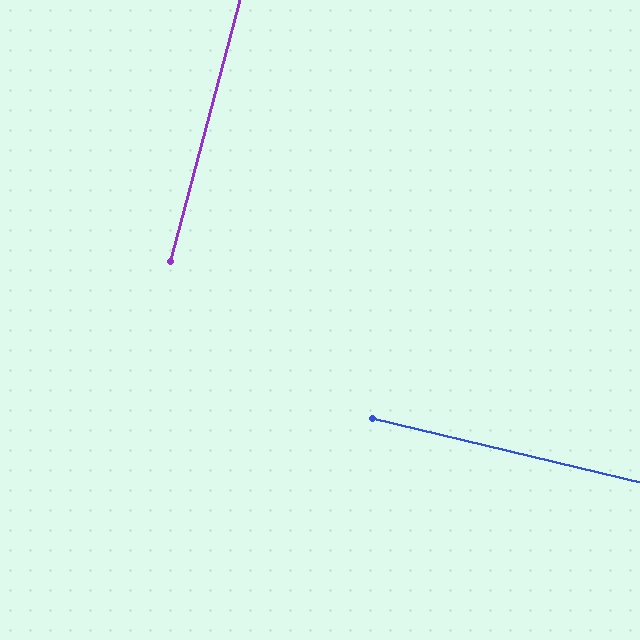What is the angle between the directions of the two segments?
Approximately 89 degrees.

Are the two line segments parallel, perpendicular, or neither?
Perpendicular — they meet at approximately 89°.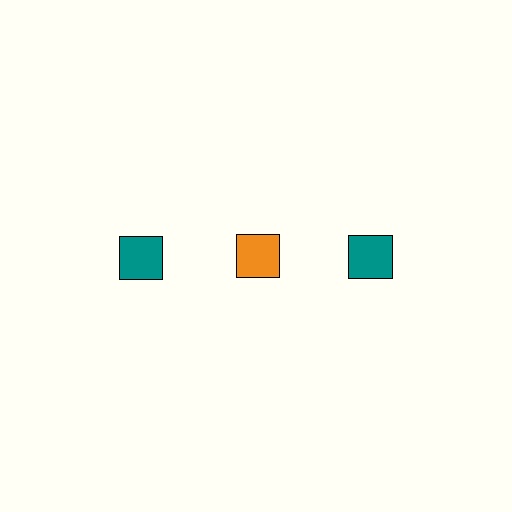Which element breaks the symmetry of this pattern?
The orange square in the top row, second from left column breaks the symmetry. All other shapes are teal squares.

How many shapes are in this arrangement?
There are 3 shapes arranged in a grid pattern.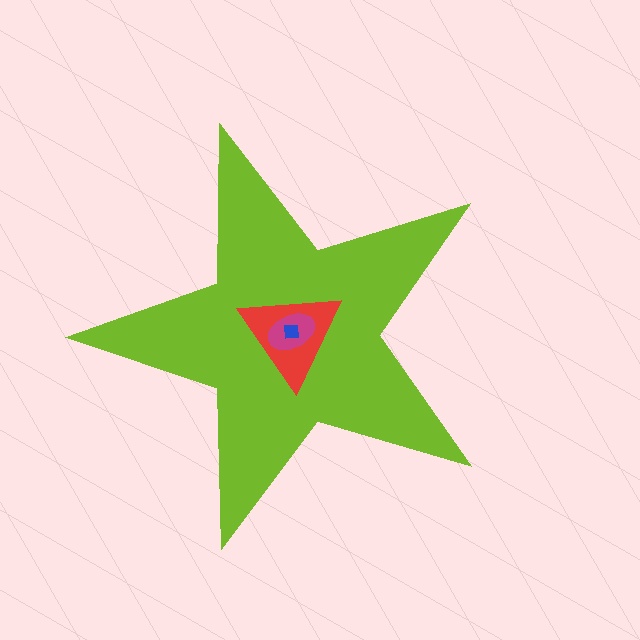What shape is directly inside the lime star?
The red triangle.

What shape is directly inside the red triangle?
The magenta ellipse.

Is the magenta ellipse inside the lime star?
Yes.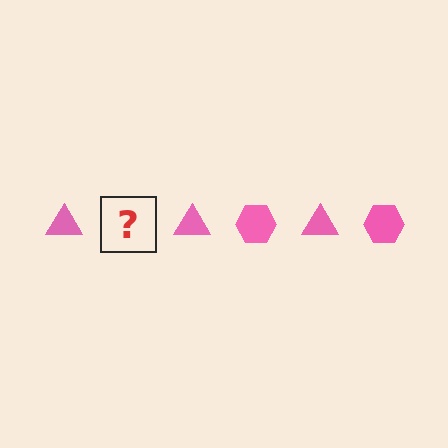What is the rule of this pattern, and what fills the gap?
The rule is that the pattern cycles through triangle, hexagon shapes in pink. The gap should be filled with a pink hexagon.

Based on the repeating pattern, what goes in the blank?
The blank should be a pink hexagon.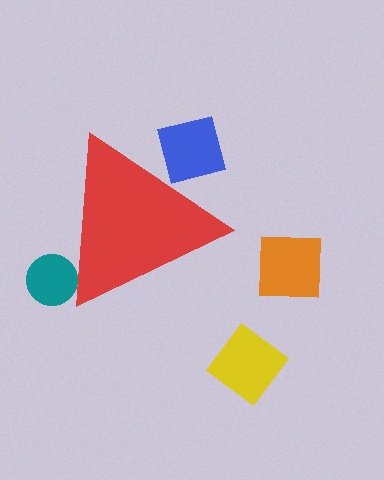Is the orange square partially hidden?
No, the orange square is fully visible.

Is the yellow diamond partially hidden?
No, the yellow diamond is fully visible.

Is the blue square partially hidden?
Yes, the blue square is partially hidden behind the red triangle.